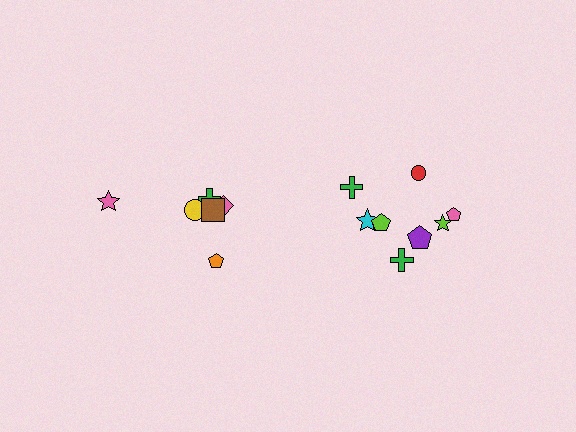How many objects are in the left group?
There are 6 objects.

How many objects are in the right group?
There are 8 objects.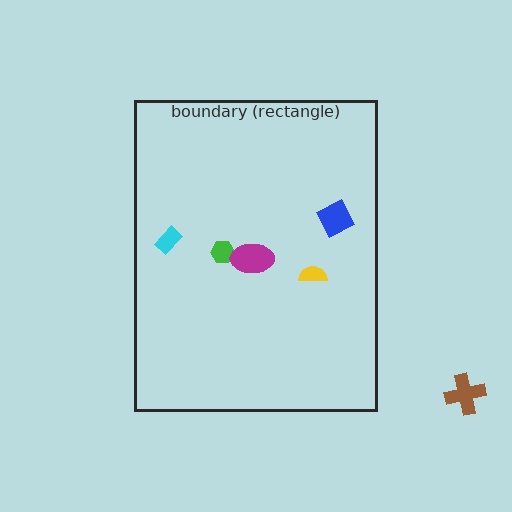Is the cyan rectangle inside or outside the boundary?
Inside.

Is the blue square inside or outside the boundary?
Inside.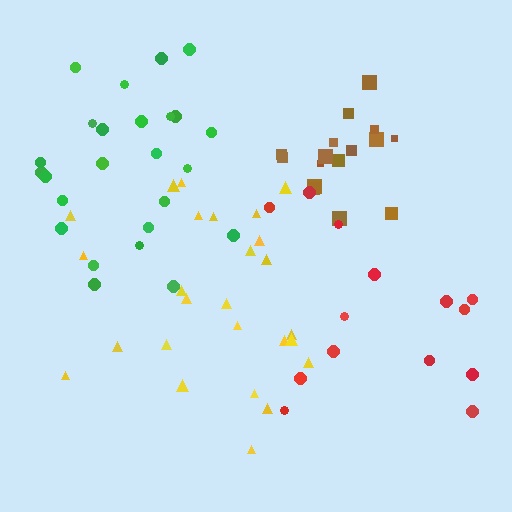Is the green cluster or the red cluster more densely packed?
Green.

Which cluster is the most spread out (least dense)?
Red.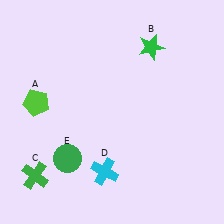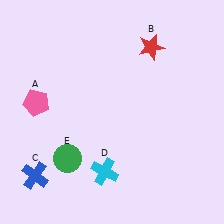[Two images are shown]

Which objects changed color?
A changed from lime to pink. B changed from green to red. C changed from green to blue.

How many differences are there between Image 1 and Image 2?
There are 3 differences between the two images.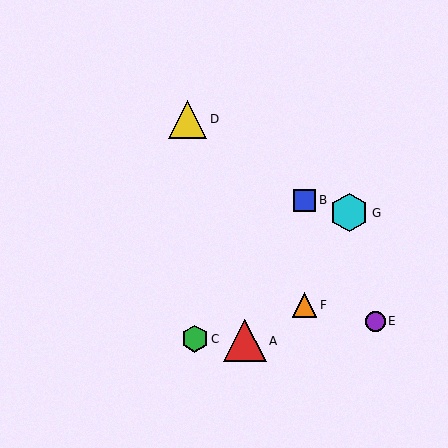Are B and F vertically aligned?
Yes, both are at x≈305.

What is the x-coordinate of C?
Object C is at x≈195.